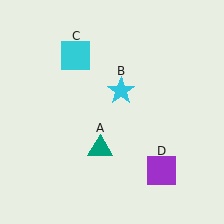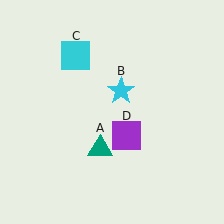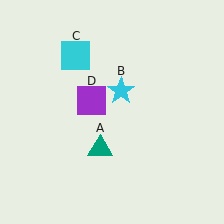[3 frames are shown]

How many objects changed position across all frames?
1 object changed position: purple square (object D).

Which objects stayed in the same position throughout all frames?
Teal triangle (object A) and cyan star (object B) and cyan square (object C) remained stationary.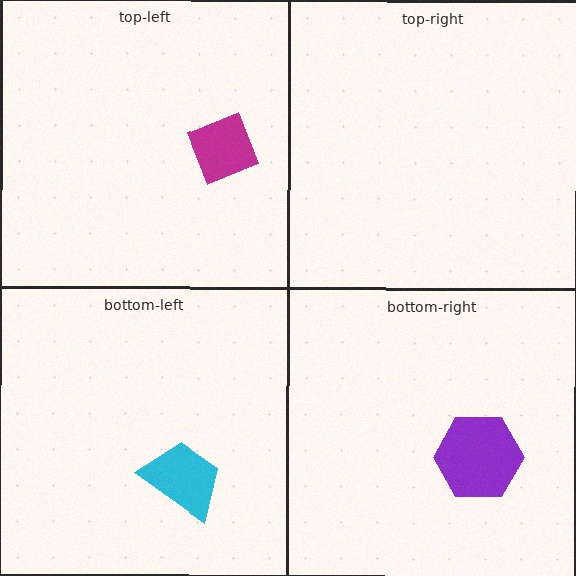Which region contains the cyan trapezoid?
The bottom-left region.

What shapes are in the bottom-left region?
The cyan trapezoid.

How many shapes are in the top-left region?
1.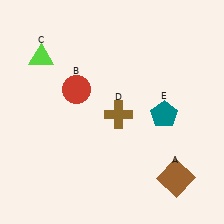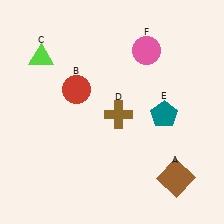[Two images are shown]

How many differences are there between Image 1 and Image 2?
There is 1 difference between the two images.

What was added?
A pink circle (F) was added in Image 2.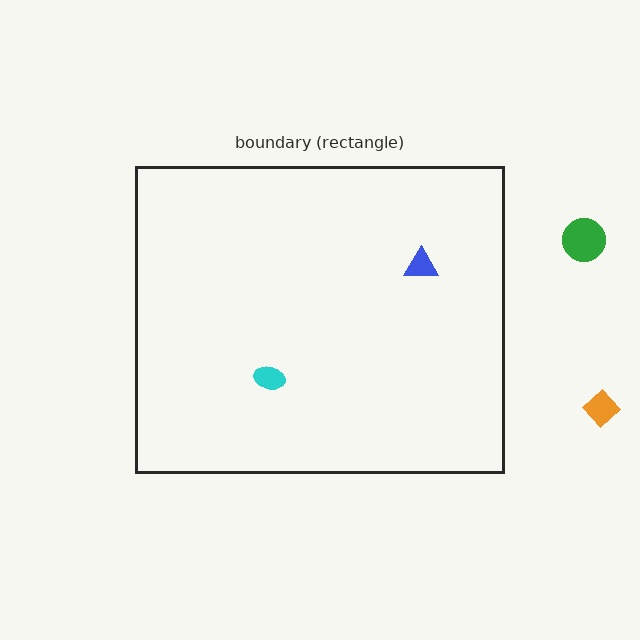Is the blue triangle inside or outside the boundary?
Inside.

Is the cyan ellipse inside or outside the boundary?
Inside.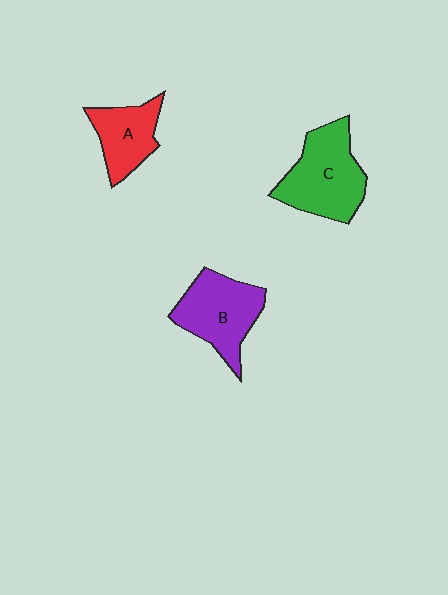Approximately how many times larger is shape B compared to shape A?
Approximately 1.4 times.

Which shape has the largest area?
Shape C (green).